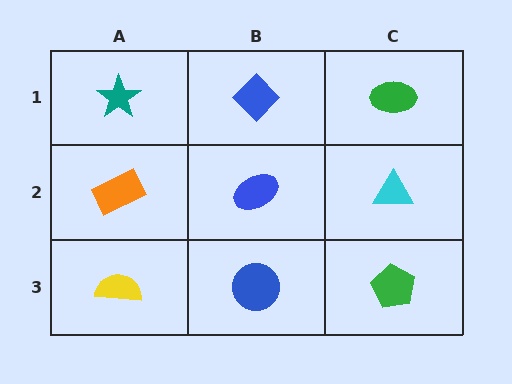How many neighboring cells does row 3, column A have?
2.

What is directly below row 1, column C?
A cyan triangle.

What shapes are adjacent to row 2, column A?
A teal star (row 1, column A), a yellow semicircle (row 3, column A), a blue ellipse (row 2, column B).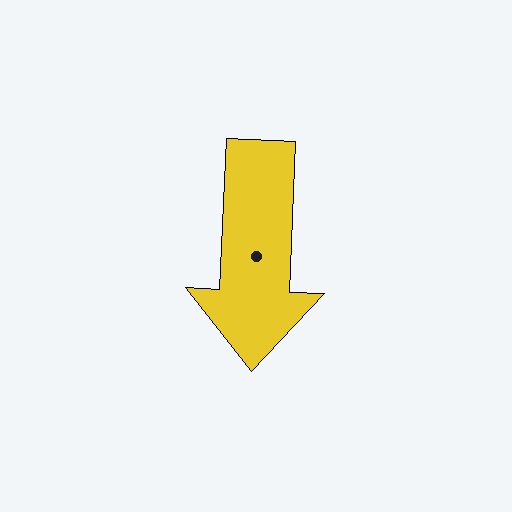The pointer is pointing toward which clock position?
Roughly 6 o'clock.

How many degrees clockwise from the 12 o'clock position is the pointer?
Approximately 182 degrees.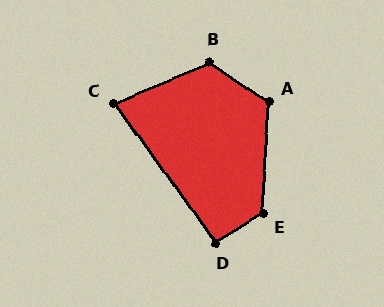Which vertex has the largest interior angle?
E, at approximately 126 degrees.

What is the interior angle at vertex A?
Approximately 120 degrees (obtuse).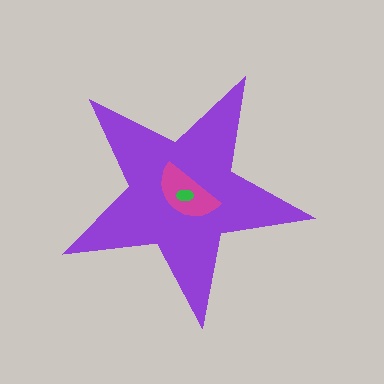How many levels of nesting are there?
3.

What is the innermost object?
The green ellipse.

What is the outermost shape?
The purple star.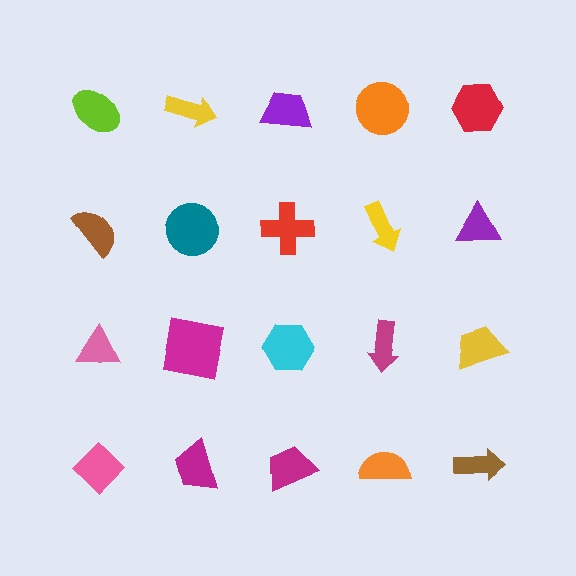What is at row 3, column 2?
A magenta square.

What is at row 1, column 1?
A lime ellipse.